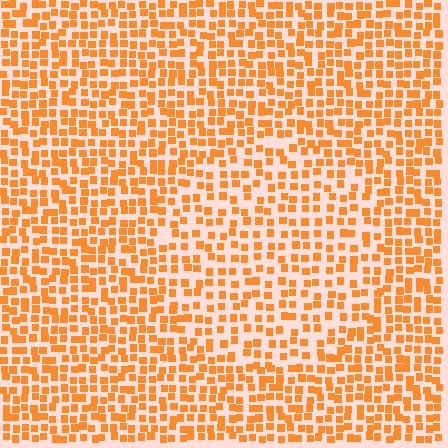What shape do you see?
I see a circle.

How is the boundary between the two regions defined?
The boundary is defined by a change in element density (approximately 1.5x ratio). All elements are the same color, size, and shape.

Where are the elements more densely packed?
The elements are more densely packed outside the circle boundary.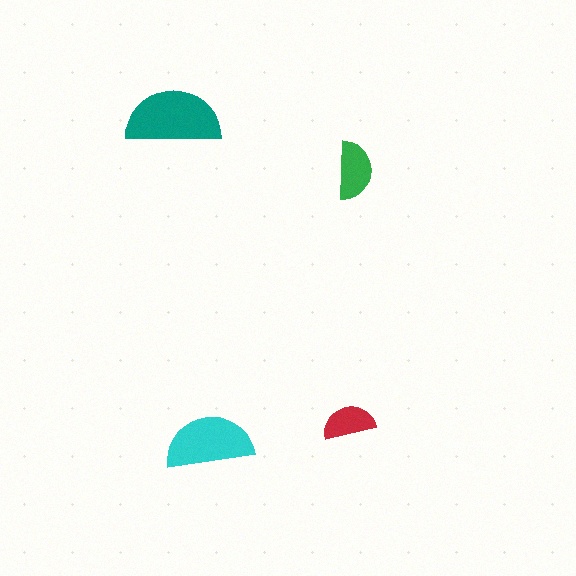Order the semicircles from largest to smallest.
the teal one, the cyan one, the green one, the red one.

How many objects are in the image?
There are 4 objects in the image.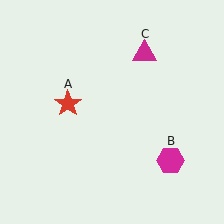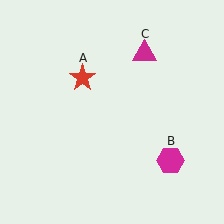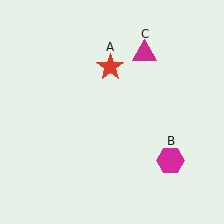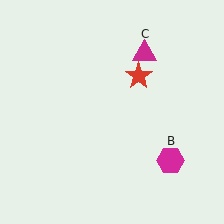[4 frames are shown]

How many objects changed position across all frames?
1 object changed position: red star (object A).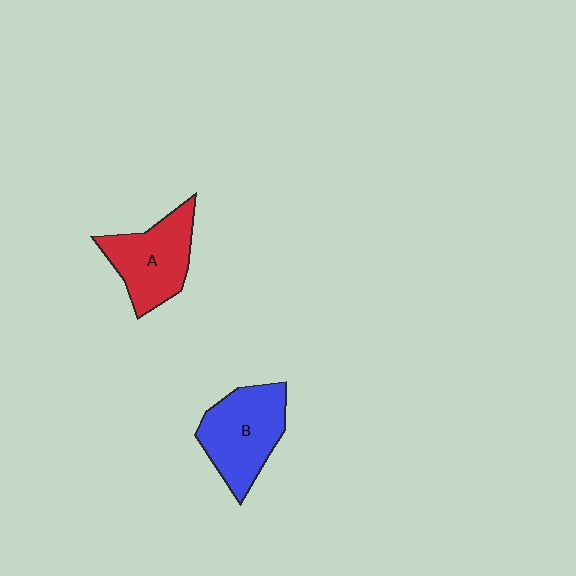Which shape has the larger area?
Shape B (blue).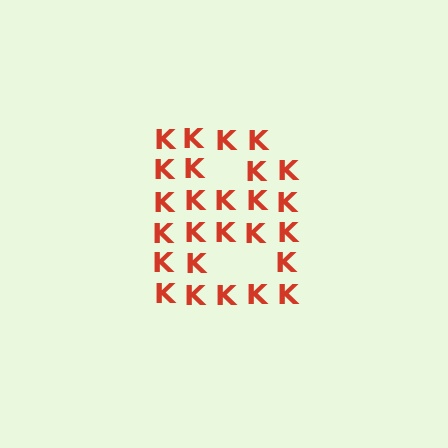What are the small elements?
The small elements are letter K's.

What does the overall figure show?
The overall figure shows the letter B.